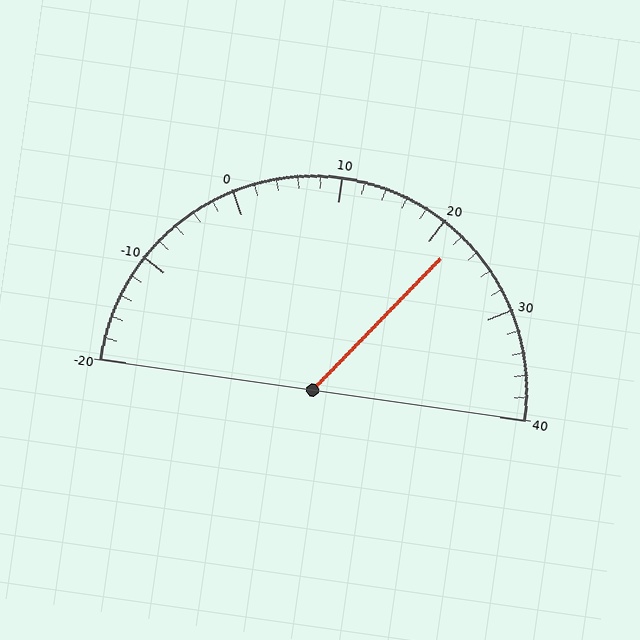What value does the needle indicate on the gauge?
The needle indicates approximately 22.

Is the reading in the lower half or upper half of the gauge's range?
The reading is in the upper half of the range (-20 to 40).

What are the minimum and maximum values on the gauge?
The gauge ranges from -20 to 40.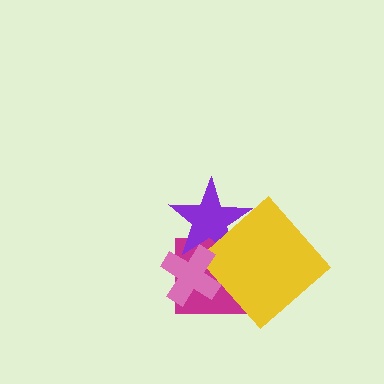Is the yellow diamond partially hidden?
No, no other shape covers it.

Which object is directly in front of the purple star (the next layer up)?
The yellow diamond is directly in front of the purple star.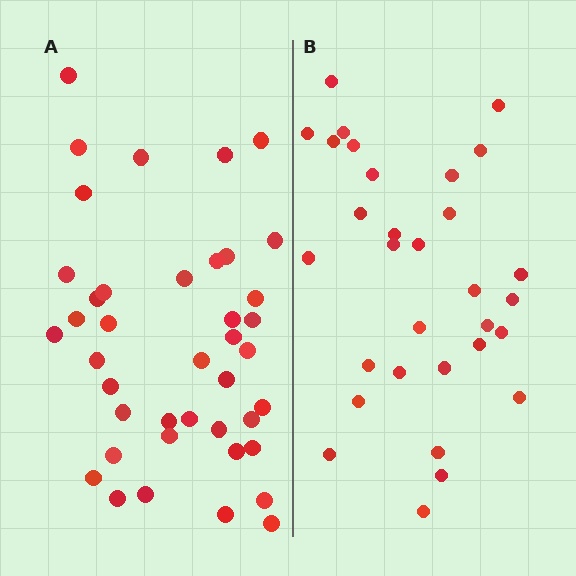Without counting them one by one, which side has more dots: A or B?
Region A (the left region) has more dots.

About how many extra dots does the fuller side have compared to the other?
Region A has roughly 10 or so more dots than region B.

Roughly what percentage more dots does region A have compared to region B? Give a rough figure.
About 30% more.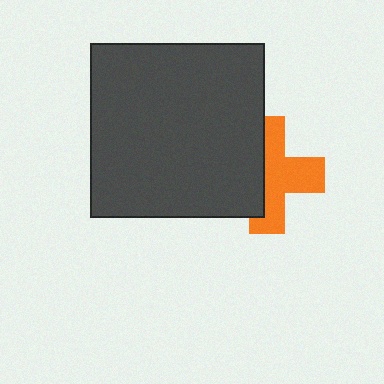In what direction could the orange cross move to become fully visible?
The orange cross could move right. That would shift it out from behind the dark gray square entirely.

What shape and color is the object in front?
The object in front is a dark gray square.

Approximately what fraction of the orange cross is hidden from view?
Roughly 44% of the orange cross is hidden behind the dark gray square.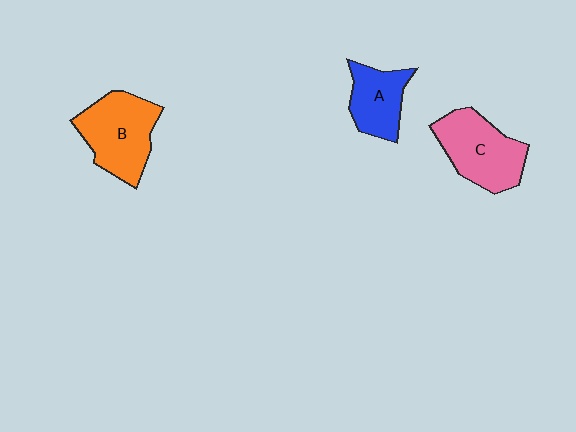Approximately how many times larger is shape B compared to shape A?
Approximately 1.5 times.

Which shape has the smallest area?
Shape A (blue).